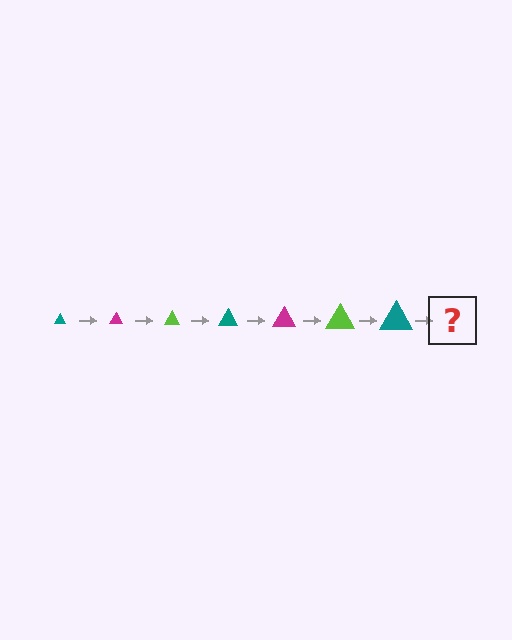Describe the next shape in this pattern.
It should be a magenta triangle, larger than the previous one.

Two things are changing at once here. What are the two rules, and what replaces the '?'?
The two rules are that the triangle grows larger each step and the color cycles through teal, magenta, and lime. The '?' should be a magenta triangle, larger than the previous one.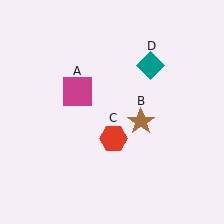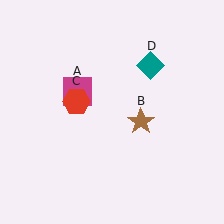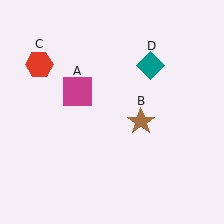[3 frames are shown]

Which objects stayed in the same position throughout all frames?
Magenta square (object A) and brown star (object B) and teal diamond (object D) remained stationary.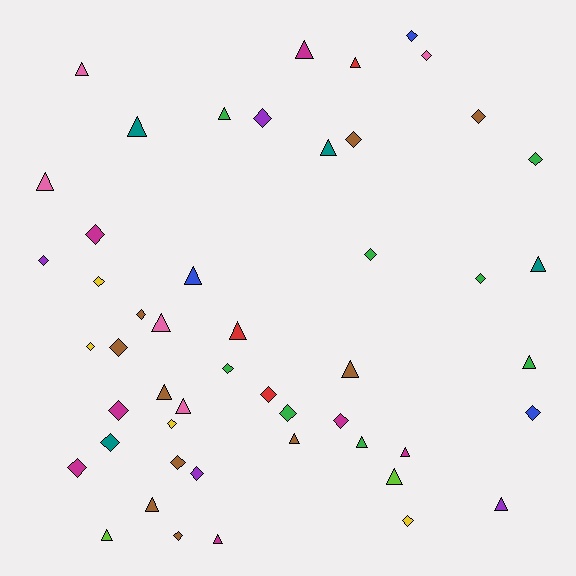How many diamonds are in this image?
There are 27 diamonds.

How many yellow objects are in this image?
There are 4 yellow objects.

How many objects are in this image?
There are 50 objects.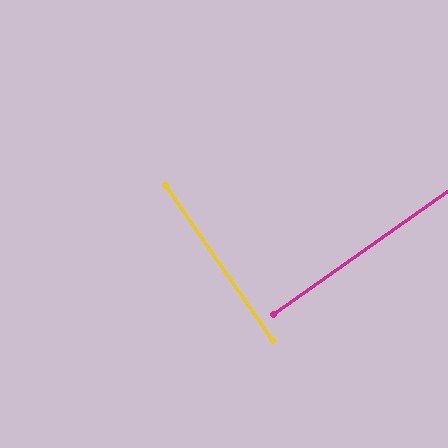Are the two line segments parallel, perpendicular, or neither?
Perpendicular — they meet at approximately 89°.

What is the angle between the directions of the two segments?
Approximately 89 degrees.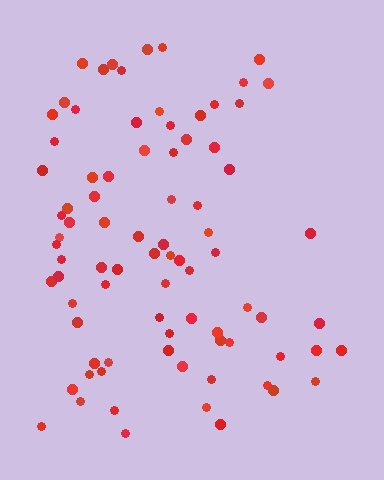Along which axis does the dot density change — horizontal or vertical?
Horizontal.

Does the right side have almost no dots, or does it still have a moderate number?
Still a moderate number, just noticeably fewer than the left.